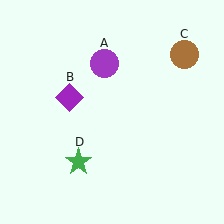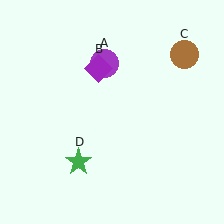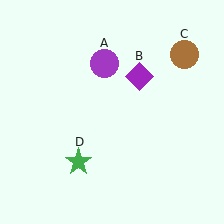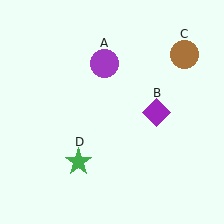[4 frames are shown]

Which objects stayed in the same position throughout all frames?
Purple circle (object A) and brown circle (object C) and green star (object D) remained stationary.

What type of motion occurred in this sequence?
The purple diamond (object B) rotated clockwise around the center of the scene.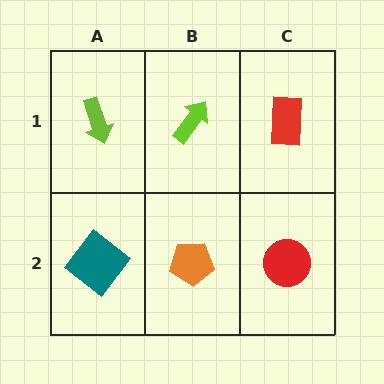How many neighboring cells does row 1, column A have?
2.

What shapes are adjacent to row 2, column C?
A red rectangle (row 1, column C), an orange pentagon (row 2, column B).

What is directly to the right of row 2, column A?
An orange pentagon.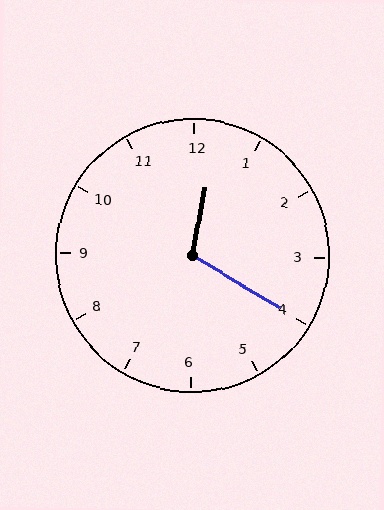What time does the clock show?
12:20.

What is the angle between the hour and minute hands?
Approximately 110 degrees.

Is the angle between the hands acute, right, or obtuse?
It is obtuse.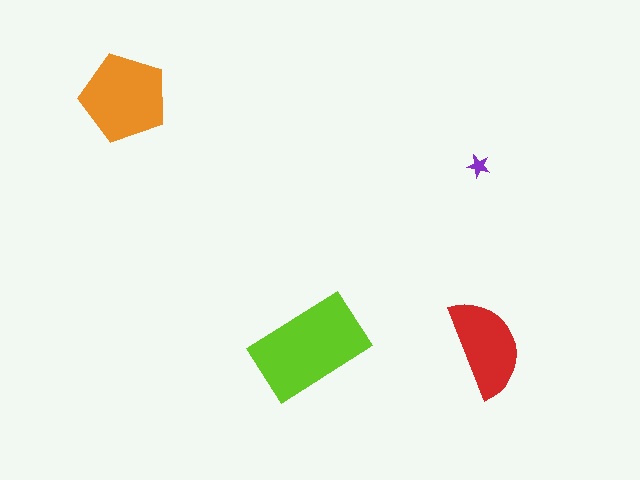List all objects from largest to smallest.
The lime rectangle, the orange pentagon, the red semicircle, the purple star.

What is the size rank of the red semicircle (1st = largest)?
3rd.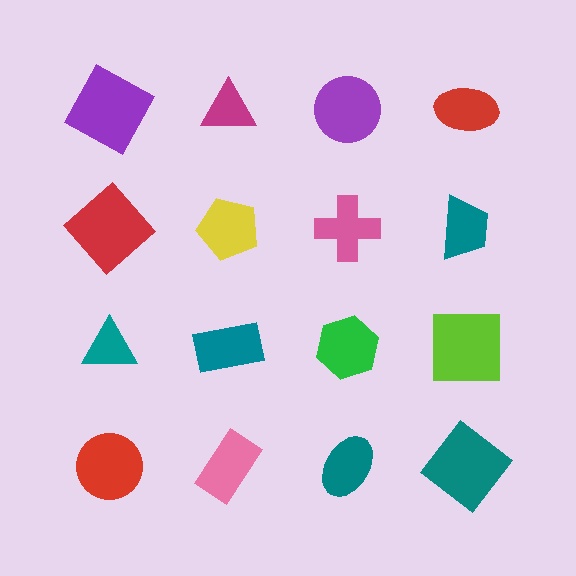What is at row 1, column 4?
A red ellipse.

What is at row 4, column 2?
A pink rectangle.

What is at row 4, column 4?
A teal diamond.